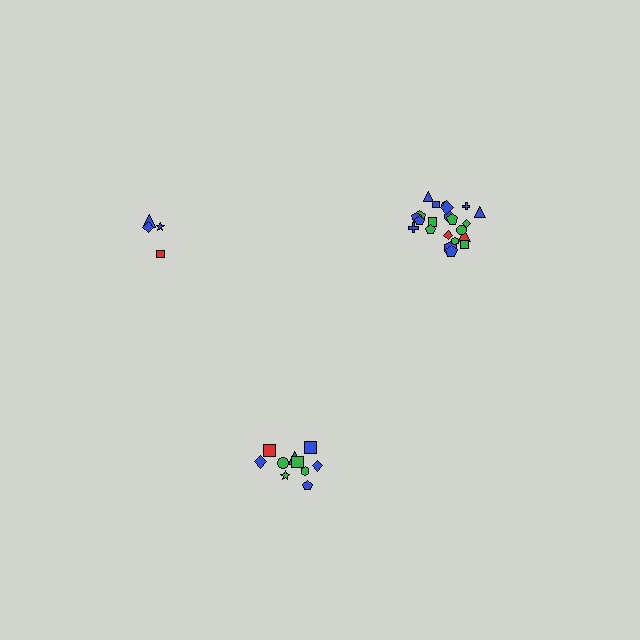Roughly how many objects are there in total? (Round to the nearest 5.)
Roughly 35 objects in total.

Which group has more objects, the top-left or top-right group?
The top-right group.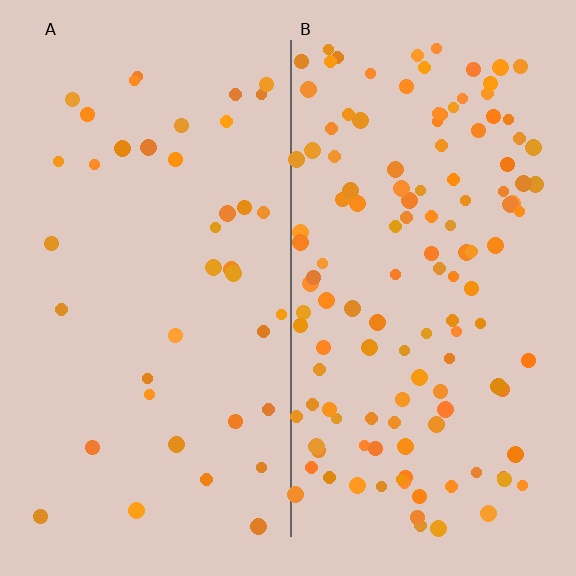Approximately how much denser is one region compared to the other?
Approximately 3.3× — region B over region A.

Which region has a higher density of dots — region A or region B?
B (the right).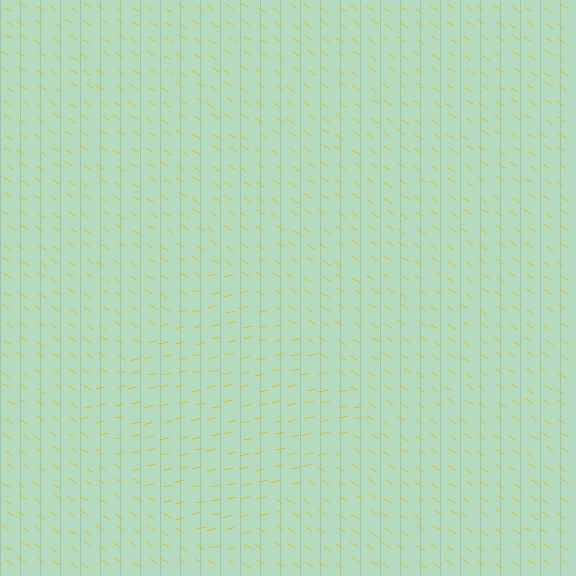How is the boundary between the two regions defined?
The boundary is defined purely by a change in line orientation (approximately 45 degrees difference). All lines are the same color and thickness.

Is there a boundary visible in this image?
Yes, there is a texture boundary formed by a change in line orientation.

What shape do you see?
I see a diamond.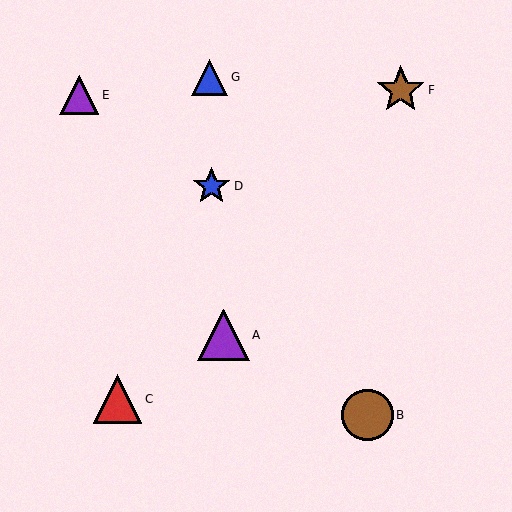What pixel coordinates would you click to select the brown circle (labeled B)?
Click at (368, 415) to select the brown circle B.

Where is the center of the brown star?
The center of the brown star is at (401, 90).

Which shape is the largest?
The brown circle (labeled B) is the largest.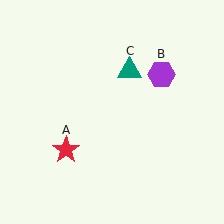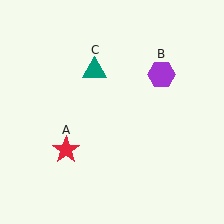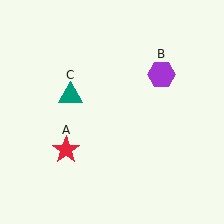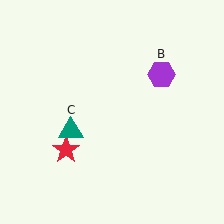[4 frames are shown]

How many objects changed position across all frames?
1 object changed position: teal triangle (object C).